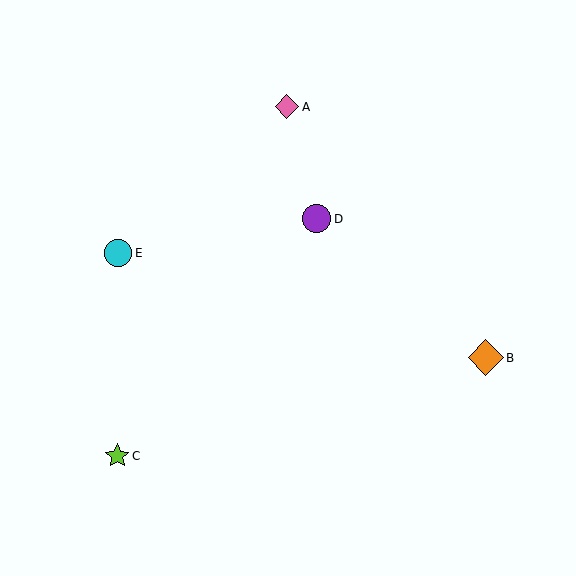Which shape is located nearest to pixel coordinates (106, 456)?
The lime star (labeled C) at (117, 456) is nearest to that location.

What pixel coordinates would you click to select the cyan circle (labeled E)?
Click at (118, 253) to select the cyan circle E.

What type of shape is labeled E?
Shape E is a cyan circle.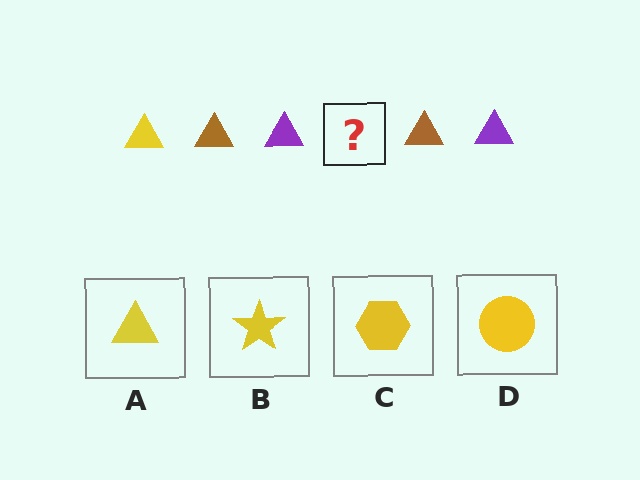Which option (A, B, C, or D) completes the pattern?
A.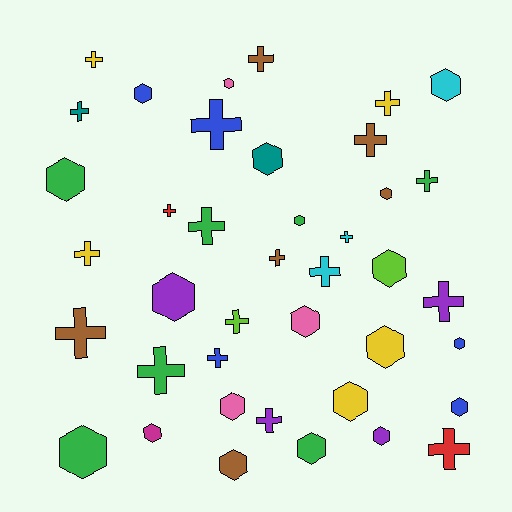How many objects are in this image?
There are 40 objects.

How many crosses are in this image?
There are 20 crosses.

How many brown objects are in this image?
There are 6 brown objects.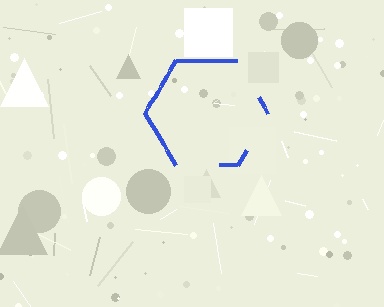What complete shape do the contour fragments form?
The contour fragments form a hexagon.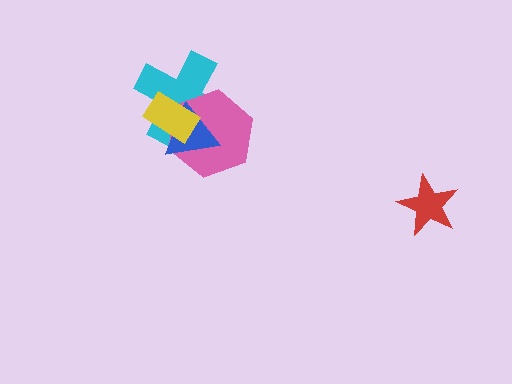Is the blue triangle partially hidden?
Yes, it is partially covered by another shape.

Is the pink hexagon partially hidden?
Yes, it is partially covered by another shape.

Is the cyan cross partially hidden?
Yes, it is partially covered by another shape.